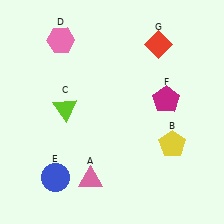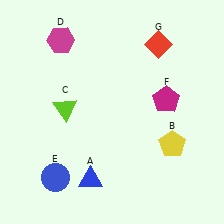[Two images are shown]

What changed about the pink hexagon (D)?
In Image 1, D is pink. In Image 2, it changed to magenta.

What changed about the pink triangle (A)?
In Image 1, A is pink. In Image 2, it changed to blue.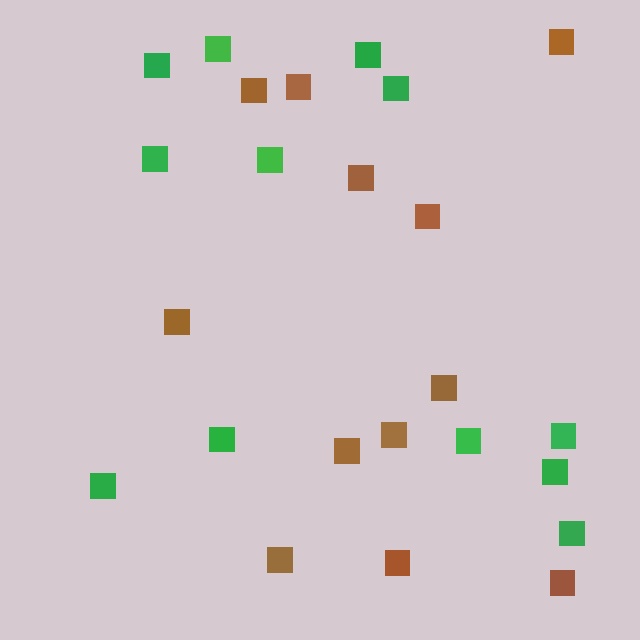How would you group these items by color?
There are 2 groups: one group of green squares (12) and one group of brown squares (12).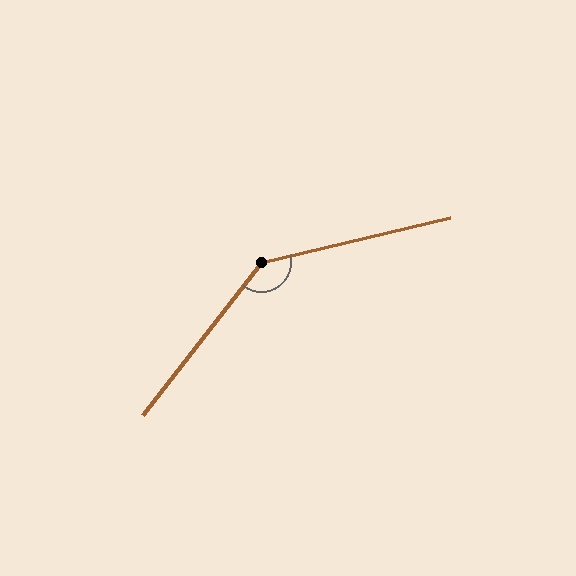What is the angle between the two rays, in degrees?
Approximately 141 degrees.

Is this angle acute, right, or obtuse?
It is obtuse.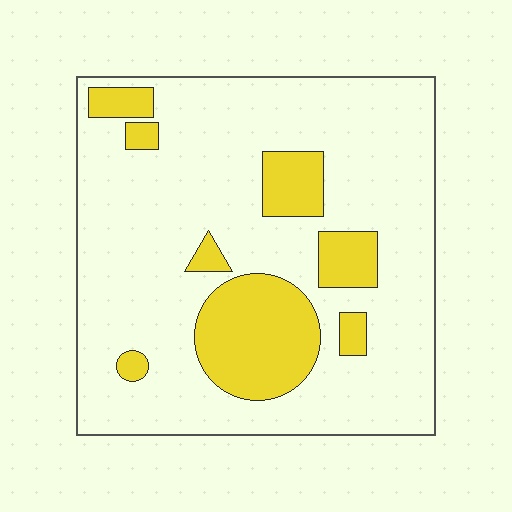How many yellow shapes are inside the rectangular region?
8.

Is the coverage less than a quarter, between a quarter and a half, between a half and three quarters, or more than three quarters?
Less than a quarter.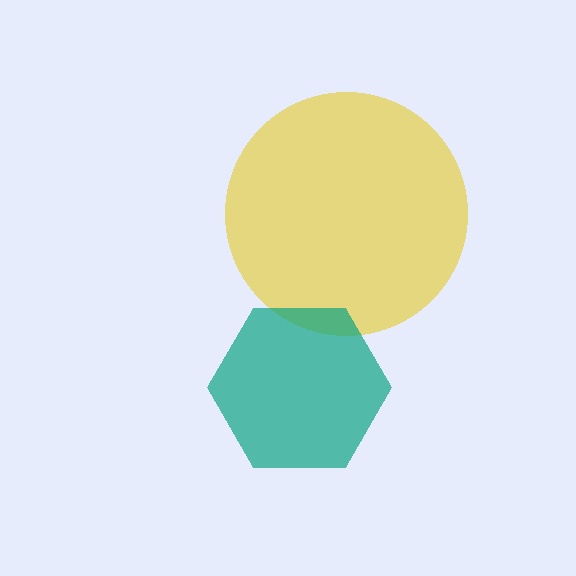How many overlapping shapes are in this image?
There are 2 overlapping shapes in the image.